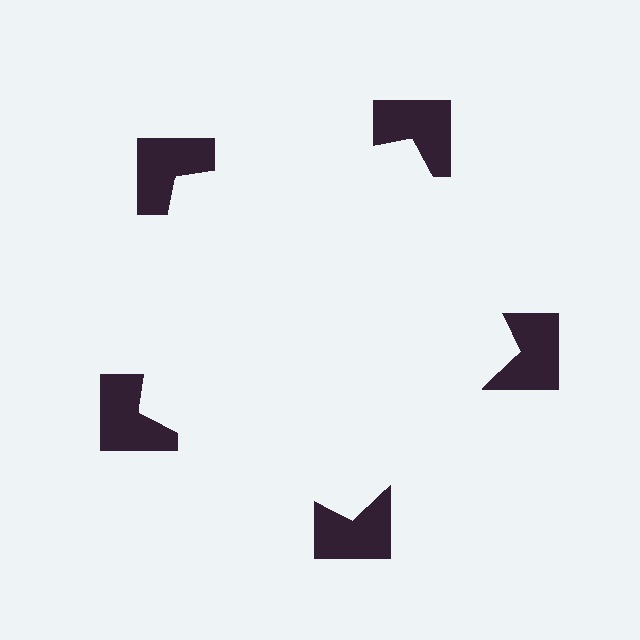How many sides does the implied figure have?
5 sides.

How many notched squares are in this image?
There are 5 — one at each vertex of the illusory pentagon.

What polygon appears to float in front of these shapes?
An illusory pentagon — its edges are inferred from the aligned wedge cuts in the notched squares, not physically drawn.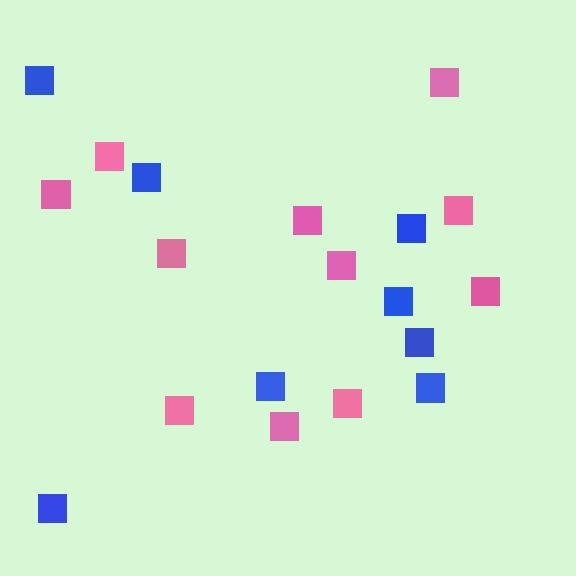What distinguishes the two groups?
There are 2 groups: one group of blue squares (8) and one group of pink squares (11).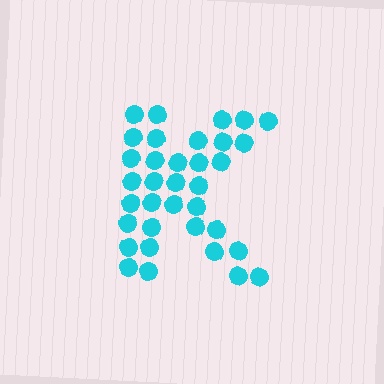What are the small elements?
The small elements are circles.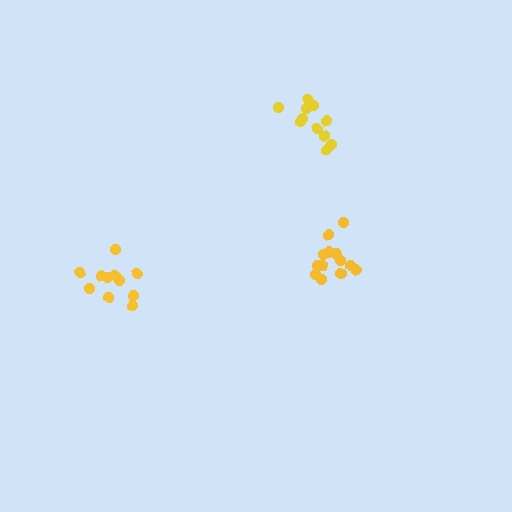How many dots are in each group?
Group 1: 11 dots, Group 2: 11 dots, Group 3: 13 dots (35 total).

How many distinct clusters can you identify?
There are 3 distinct clusters.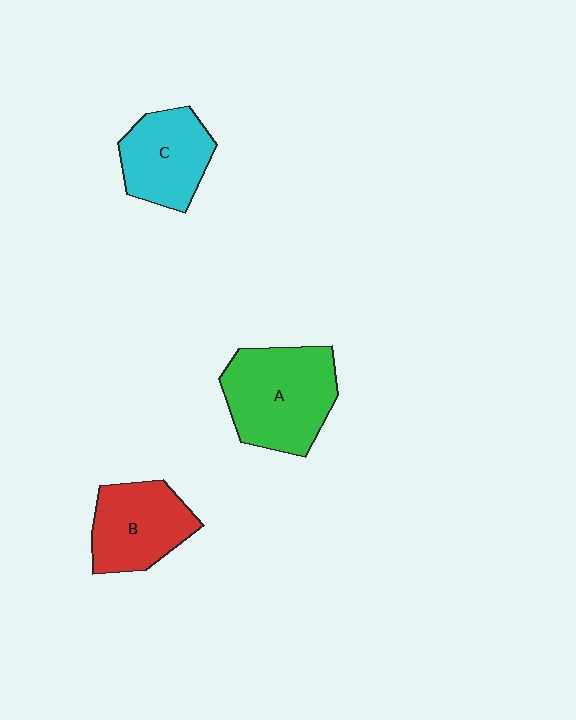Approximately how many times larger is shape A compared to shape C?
Approximately 1.4 times.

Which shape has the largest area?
Shape A (green).